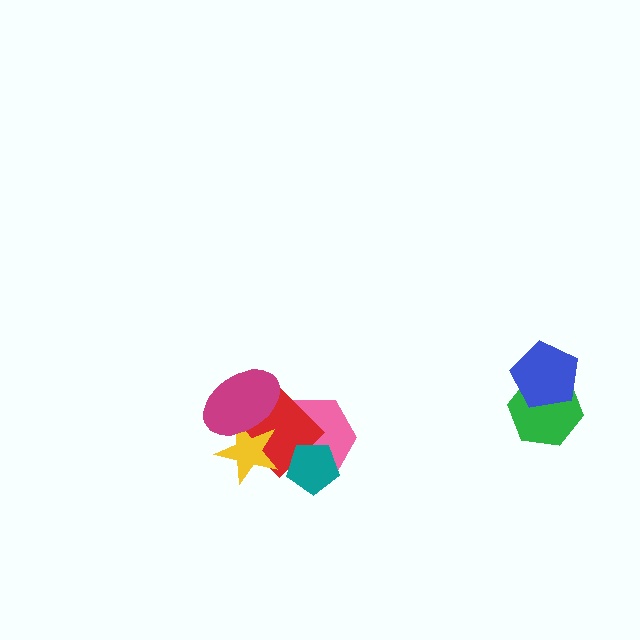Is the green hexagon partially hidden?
Yes, it is partially covered by another shape.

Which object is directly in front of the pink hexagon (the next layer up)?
The red diamond is directly in front of the pink hexagon.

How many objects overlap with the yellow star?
3 objects overlap with the yellow star.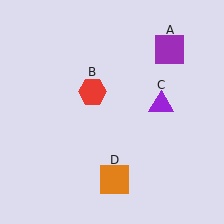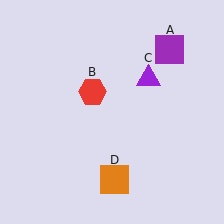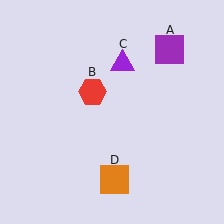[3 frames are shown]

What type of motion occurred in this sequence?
The purple triangle (object C) rotated counterclockwise around the center of the scene.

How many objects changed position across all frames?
1 object changed position: purple triangle (object C).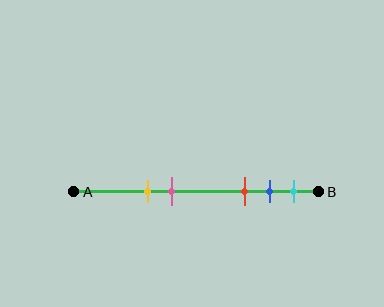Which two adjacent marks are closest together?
The blue and cyan marks are the closest adjacent pair.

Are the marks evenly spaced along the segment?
No, the marks are not evenly spaced.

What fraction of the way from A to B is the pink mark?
The pink mark is approximately 40% (0.4) of the way from A to B.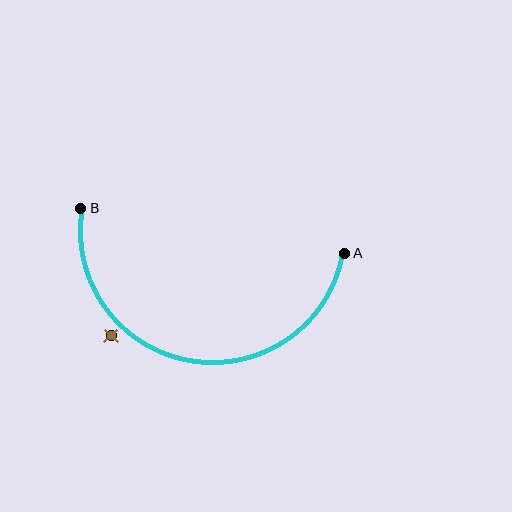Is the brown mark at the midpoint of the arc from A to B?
No — the brown mark does not lie on the arc at all. It sits slightly outside the curve.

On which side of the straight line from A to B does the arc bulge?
The arc bulges below the straight line connecting A and B.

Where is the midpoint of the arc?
The arc midpoint is the point on the curve farthest from the straight line joining A and B. It sits below that line.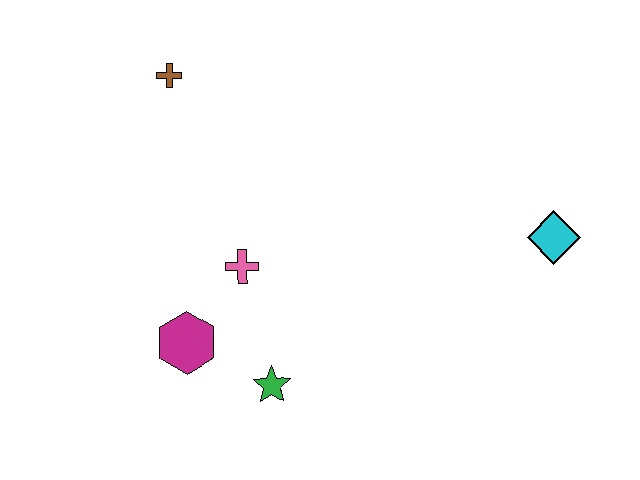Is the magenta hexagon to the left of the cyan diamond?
Yes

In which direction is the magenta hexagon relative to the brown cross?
The magenta hexagon is below the brown cross.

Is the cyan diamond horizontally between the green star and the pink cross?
No